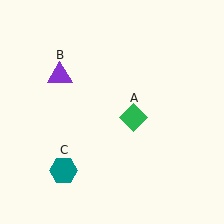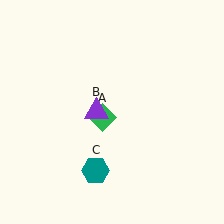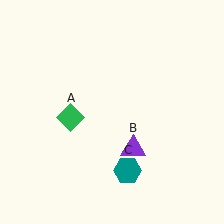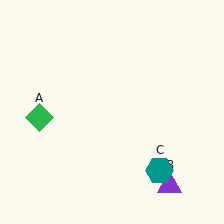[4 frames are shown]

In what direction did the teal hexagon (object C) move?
The teal hexagon (object C) moved right.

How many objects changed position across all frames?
3 objects changed position: green diamond (object A), purple triangle (object B), teal hexagon (object C).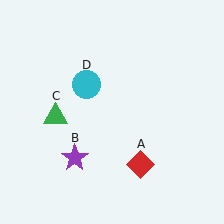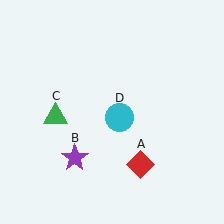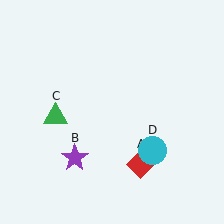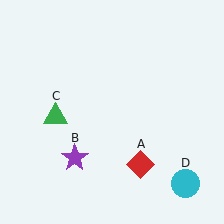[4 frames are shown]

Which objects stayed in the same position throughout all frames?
Red diamond (object A) and purple star (object B) and green triangle (object C) remained stationary.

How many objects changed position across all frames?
1 object changed position: cyan circle (object D).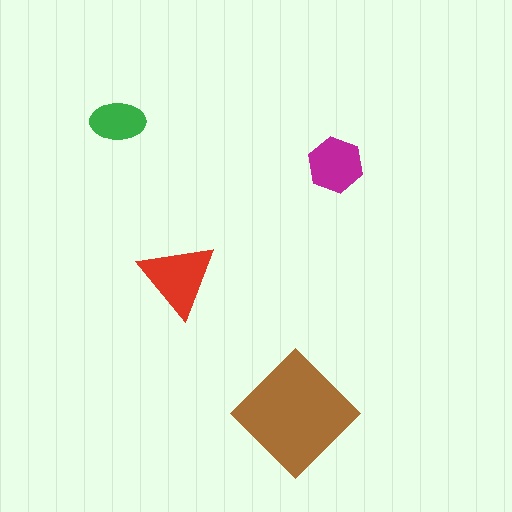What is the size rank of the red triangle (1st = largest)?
2nd.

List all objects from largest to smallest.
The brown diamond, the red triangle, the magenta hexagon, the green ellipse.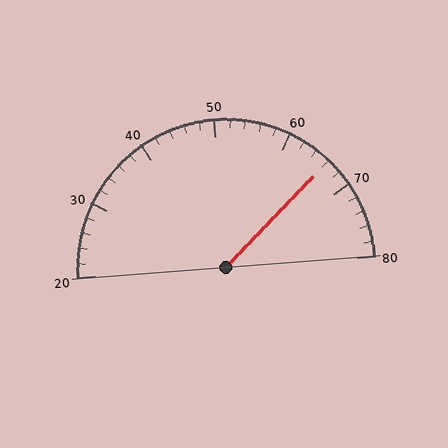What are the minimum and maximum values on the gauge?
The gauge ranges from 20 to 80.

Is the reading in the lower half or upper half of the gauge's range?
The reading is in the upper half of the range (20 to 80).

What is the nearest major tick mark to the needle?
The nearest major tick mark is 70.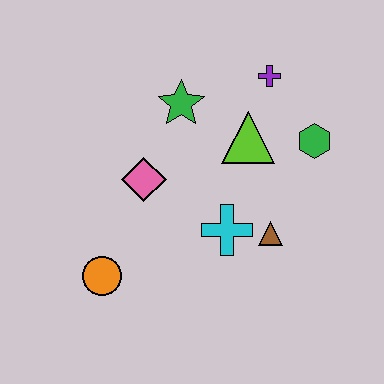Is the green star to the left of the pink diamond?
No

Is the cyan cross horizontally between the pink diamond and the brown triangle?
Yes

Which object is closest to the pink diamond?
The green star is closest to the pink diamond.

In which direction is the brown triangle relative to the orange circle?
The brown triangle is to the right of the orange circle.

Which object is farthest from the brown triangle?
The orange circle is farthest from the brown triangle.